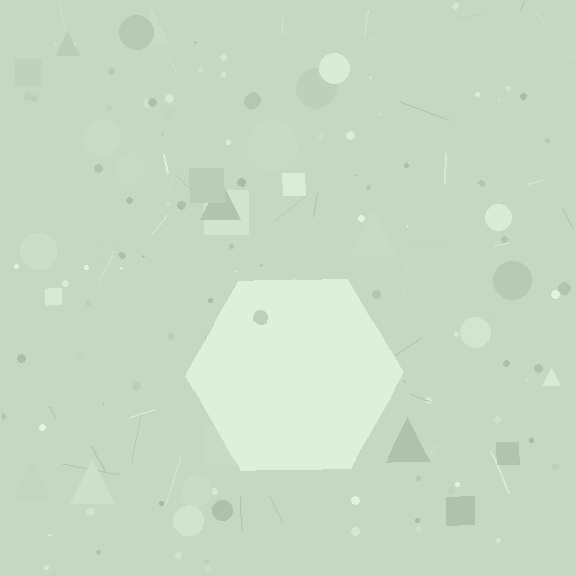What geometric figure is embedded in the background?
A hexagon is embedded in the background.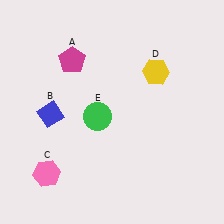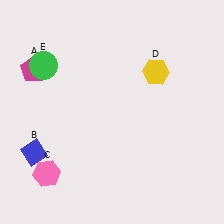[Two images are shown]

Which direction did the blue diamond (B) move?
The blue diamond (B) moved down.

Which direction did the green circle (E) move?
The green circle (E) moved left.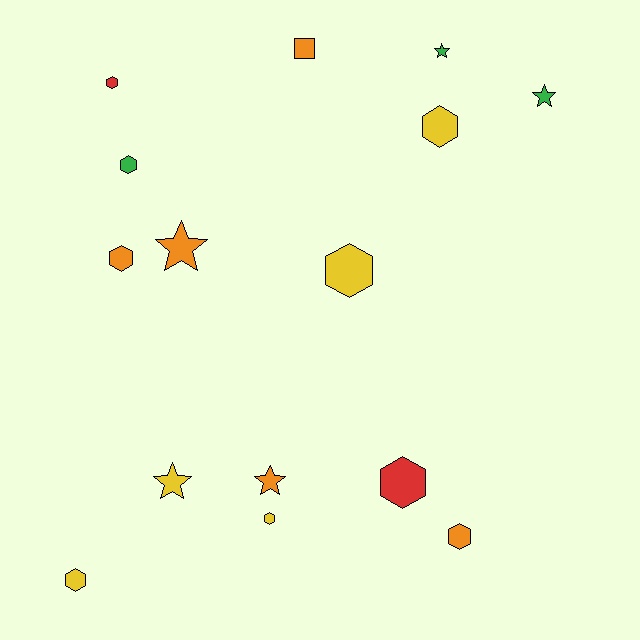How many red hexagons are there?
There are 2 red hexagons.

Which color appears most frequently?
Orange, with 5 objects.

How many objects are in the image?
There are 15 objects.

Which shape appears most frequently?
Hexagon, with 9 objects.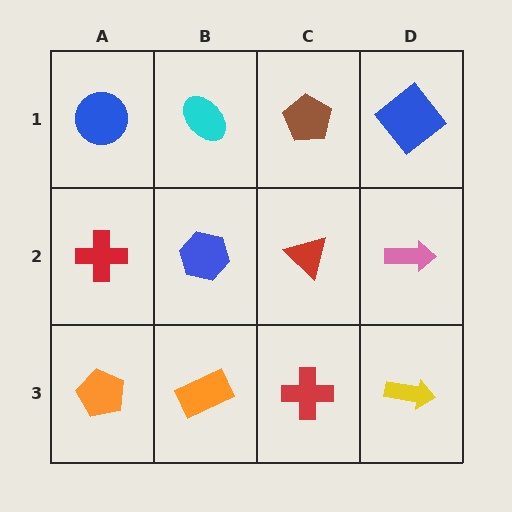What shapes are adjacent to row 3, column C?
A red triangle (row 2, column C), an orange rectangle (row 3, column B), a yellow arrow (row 3, column D).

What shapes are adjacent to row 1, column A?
A red cross (row 2, column A), a cyan ellipse (row 1, column B).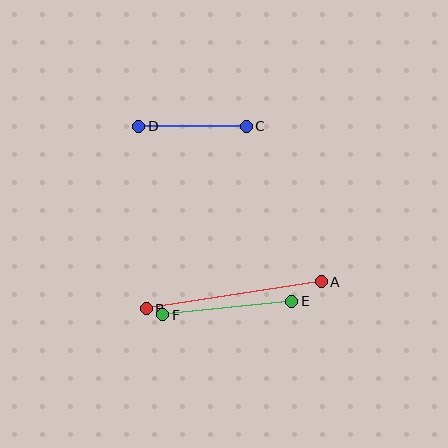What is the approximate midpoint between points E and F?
The midpoint is at approximately (227, 308) pixels.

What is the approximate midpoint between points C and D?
The midpoint is at approximately (193, 126) pixels.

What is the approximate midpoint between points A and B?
The midpoint is at approximately (234, 295) pixels.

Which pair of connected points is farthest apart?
Points A and B are farthest apart.